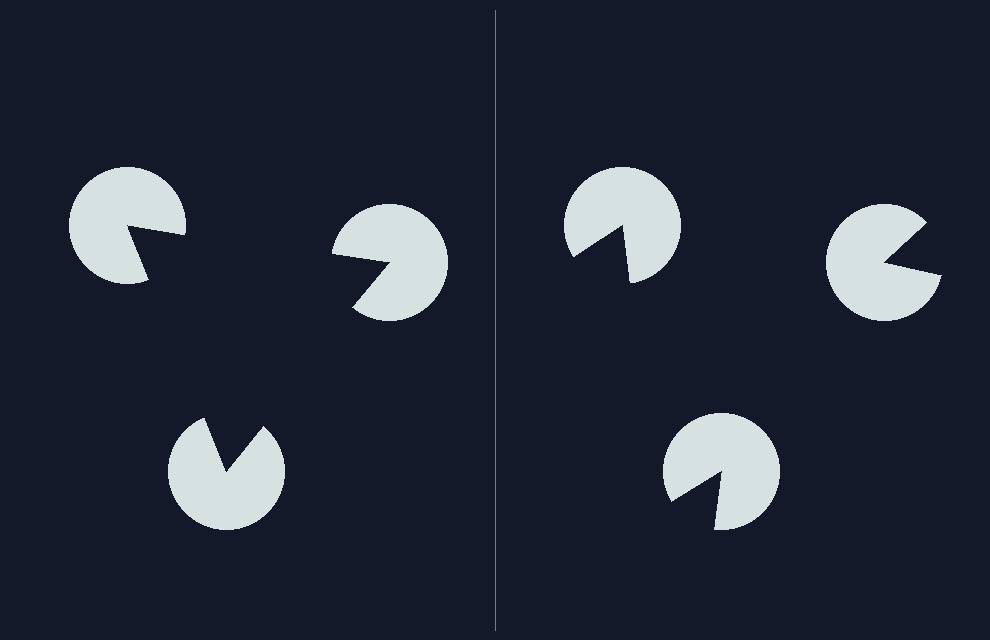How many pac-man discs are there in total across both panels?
6 — 3 on each side.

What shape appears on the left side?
An illusory triangle.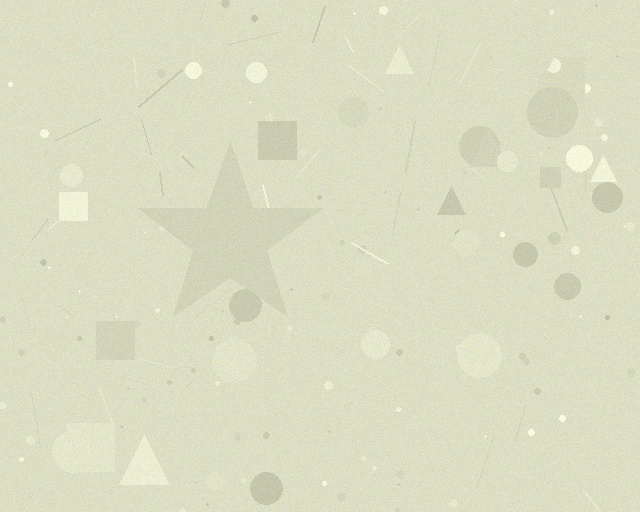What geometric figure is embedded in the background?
A star is embedded in the background.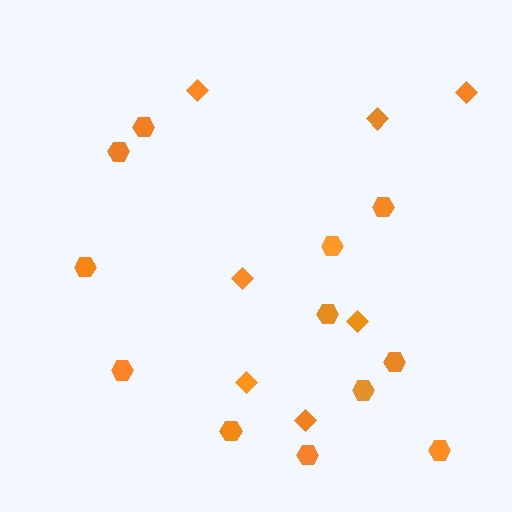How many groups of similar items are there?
There are 2 groups: one group of hexagons (12) and one group of diamonds (7).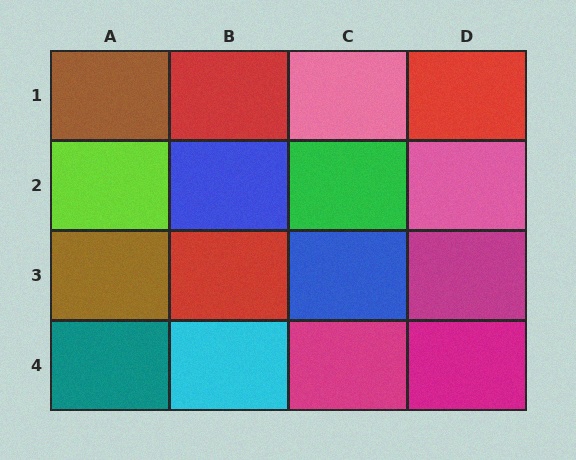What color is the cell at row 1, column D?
Red.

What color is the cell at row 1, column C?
Pink.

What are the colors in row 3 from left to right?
Brown, red, blue, magenta.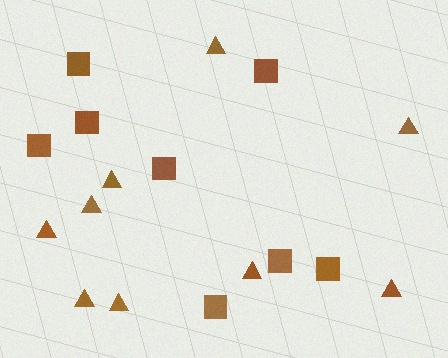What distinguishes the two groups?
There are 2 groups: one group of squares (8) and one group of triangles (9).